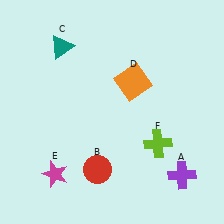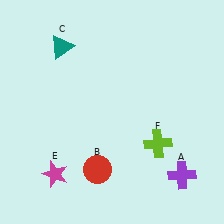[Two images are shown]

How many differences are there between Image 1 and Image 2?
There is 1 difference between the two images.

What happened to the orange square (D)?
The orange square (D) was removed in Image 2. It was in the top-right area of Image 1.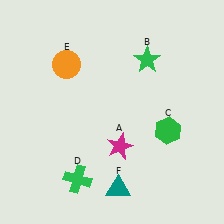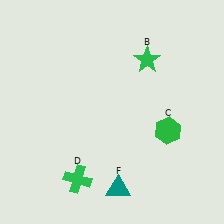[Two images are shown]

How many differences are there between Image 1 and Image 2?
There are 2 differences between the two images.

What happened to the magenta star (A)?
The magenta star (A) was removed in Image 2. It was in the bottom-right area of Image 1.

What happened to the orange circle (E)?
The orange circle (E) was removed in Image 2. It was in the top-left area of Image 1.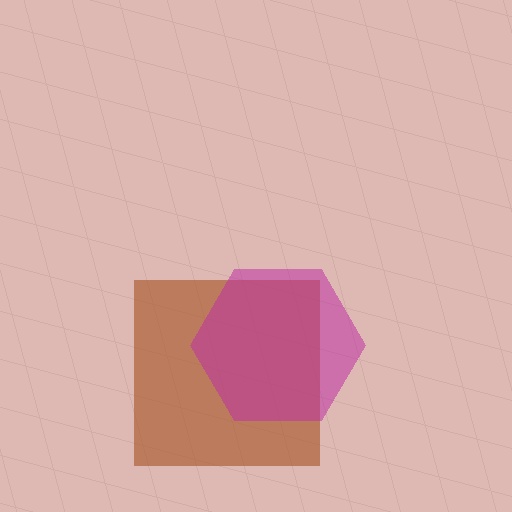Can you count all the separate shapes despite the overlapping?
Yes, there are 2 separate shapes.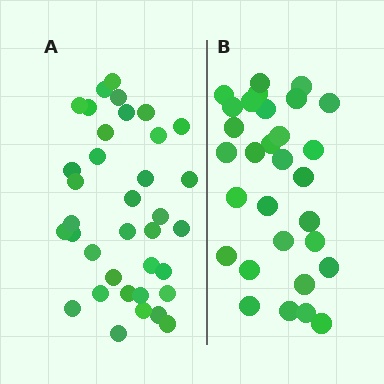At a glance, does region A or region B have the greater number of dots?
Region A (the left region) has more dots.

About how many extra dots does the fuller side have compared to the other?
Region A has about 6 more dots than region B.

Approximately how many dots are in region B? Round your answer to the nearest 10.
About 30 dots.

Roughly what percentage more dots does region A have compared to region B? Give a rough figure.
About 20% more.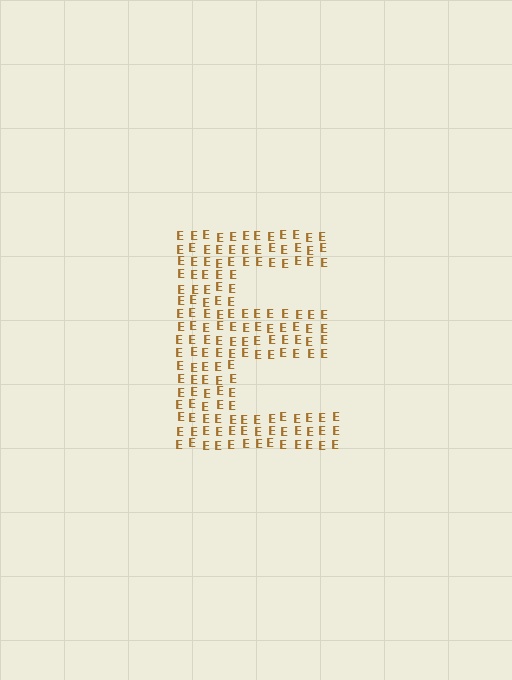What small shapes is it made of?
It is made of small letter E's.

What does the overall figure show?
The overall figure shows the letter E.